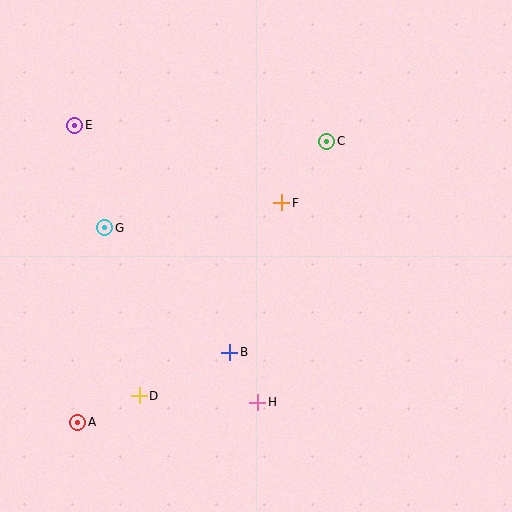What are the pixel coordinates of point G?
Point G is at (105, 228).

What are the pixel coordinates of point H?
Point H is at (258, 402).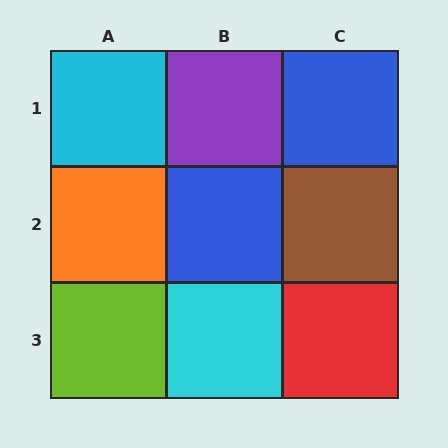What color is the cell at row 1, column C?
Blue.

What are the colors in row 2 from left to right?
Orange, blue, brown.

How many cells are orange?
1 cell is orange.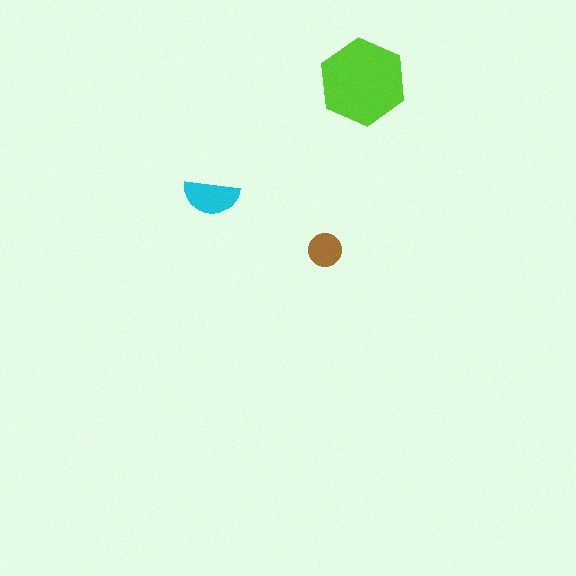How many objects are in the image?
There are 3 objects in the image.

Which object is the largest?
The lime hexagon.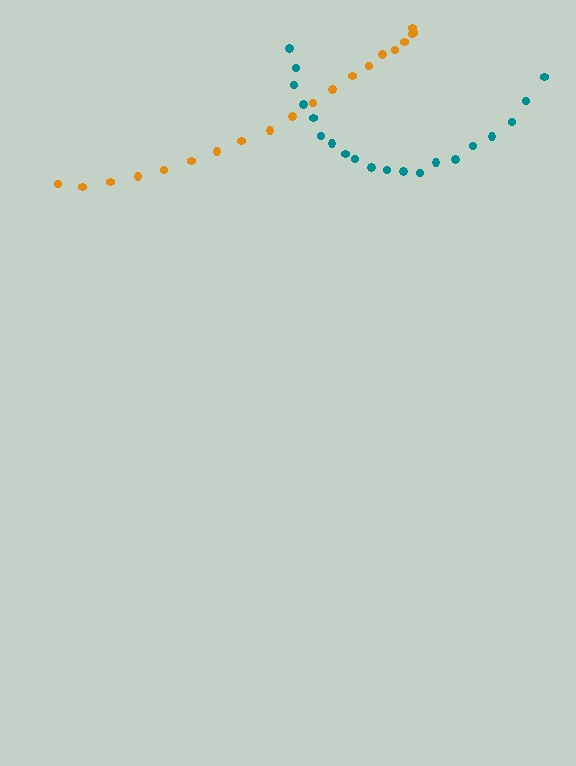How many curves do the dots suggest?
There are 2 distinct paths.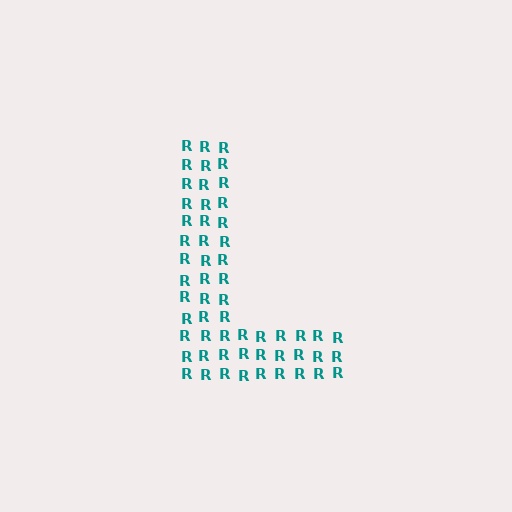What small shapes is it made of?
It is made of small letter R's.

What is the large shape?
The large shape is the letter L.